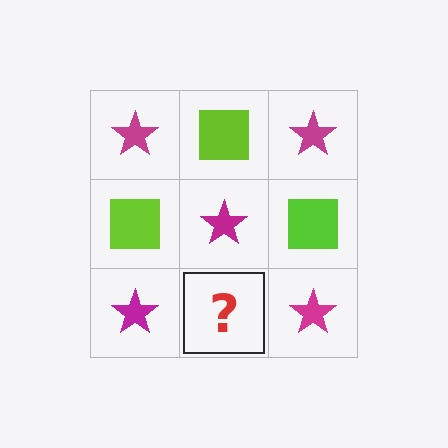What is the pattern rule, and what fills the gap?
The rule is that it alternates magenta star and lime square in a checkerboard pattern. The gap should be filled with a lime square.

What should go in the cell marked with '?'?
The missing cell should contain a lime square.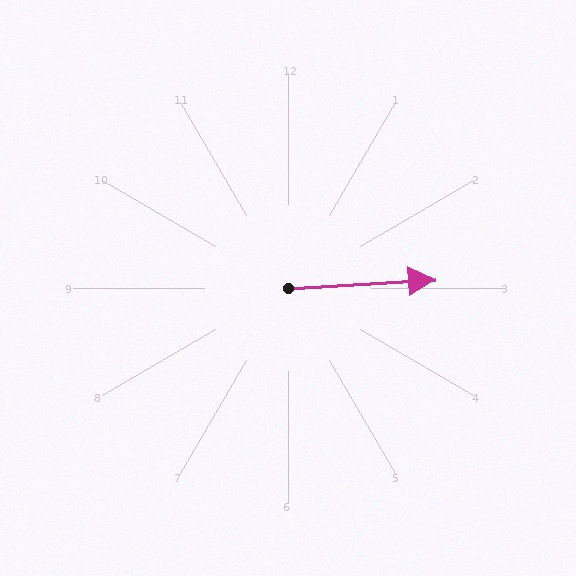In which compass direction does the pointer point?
East.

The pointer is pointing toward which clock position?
Roughly 3 o'clock.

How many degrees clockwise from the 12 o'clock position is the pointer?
Approximately 87 degrees.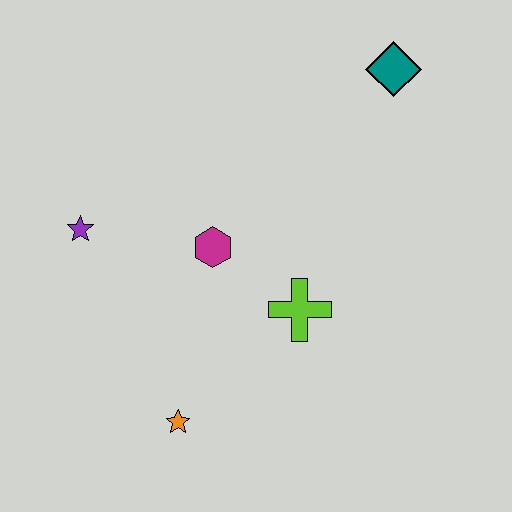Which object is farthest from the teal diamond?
The orange star is farthest from the teal diamond.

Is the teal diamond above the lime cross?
Yes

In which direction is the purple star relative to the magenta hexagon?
The purple star is to the left of the magenta hexagon.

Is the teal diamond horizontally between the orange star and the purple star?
No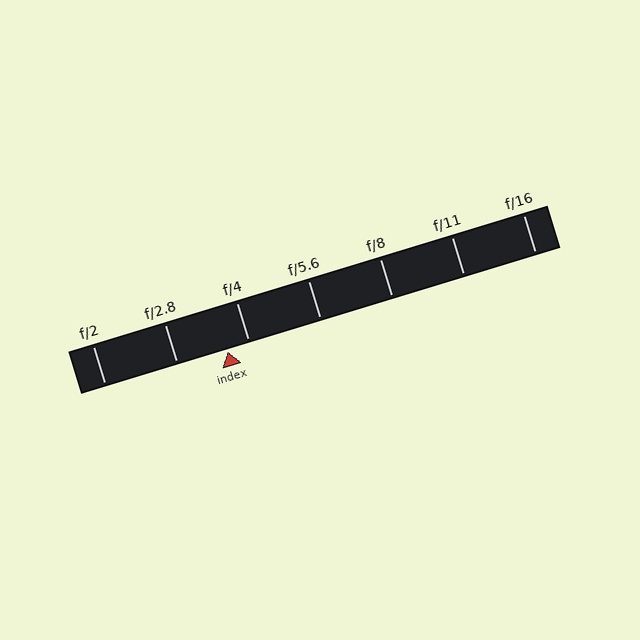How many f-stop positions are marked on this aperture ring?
There are 7 f-stop positions marked.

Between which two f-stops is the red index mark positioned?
The index mark is between f/2.8 and f/4.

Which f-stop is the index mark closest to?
The index mark is closest to f/4.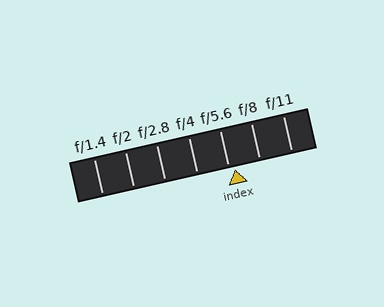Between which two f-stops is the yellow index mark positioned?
The index mark is between f/5.6 and f/8.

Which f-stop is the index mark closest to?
The index mark is closest to f/5.6.